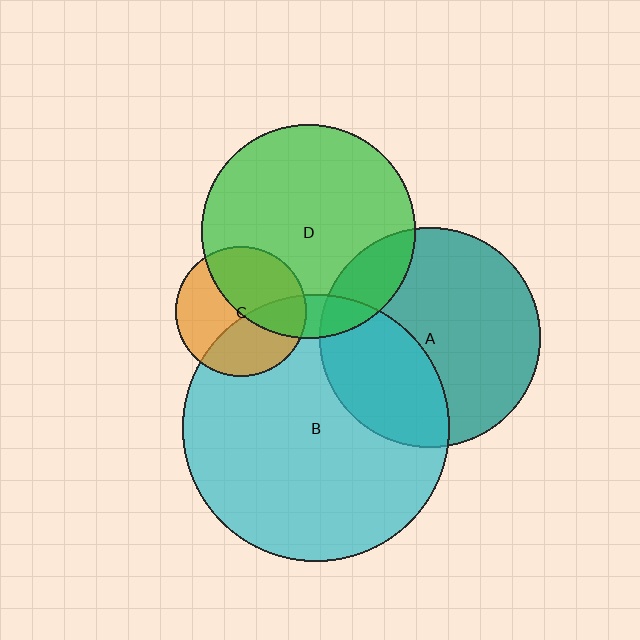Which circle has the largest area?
Circle B (cyan).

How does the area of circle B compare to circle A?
Approximately 1.5 times.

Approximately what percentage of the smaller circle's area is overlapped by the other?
Approximately 15%.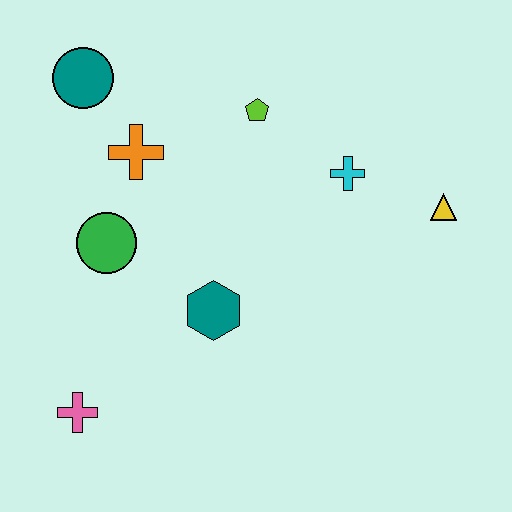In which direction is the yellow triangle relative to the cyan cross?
The yellow triangle is to the right of the cyan cross.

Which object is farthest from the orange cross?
The yellow triangle is farthest from the orange cross.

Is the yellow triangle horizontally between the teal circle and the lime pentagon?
No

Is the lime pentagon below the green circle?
No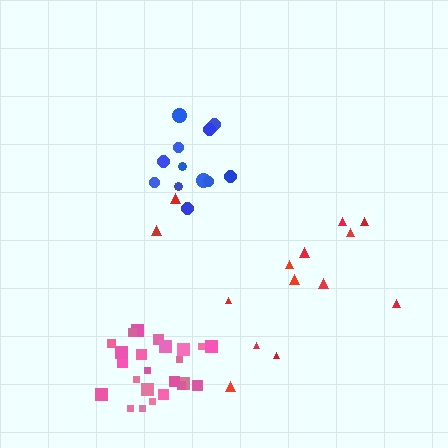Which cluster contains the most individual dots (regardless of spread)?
Pink (24).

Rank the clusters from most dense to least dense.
blue, pink, red.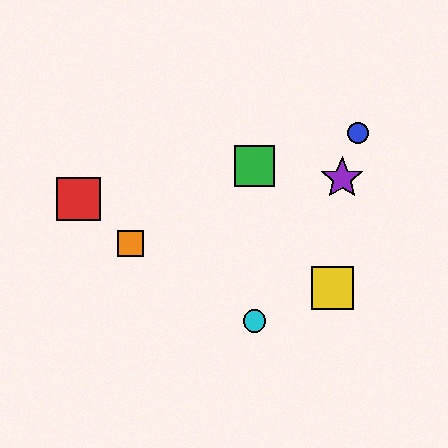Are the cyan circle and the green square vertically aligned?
Yes, both are at x≈255.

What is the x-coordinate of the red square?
The red square is at x≈78.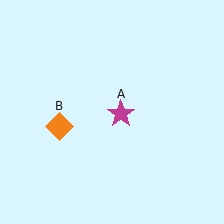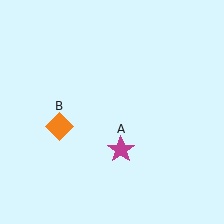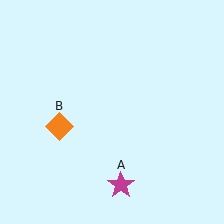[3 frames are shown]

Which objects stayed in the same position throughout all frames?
Orange diamond (object B) remained stationary.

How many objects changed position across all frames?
1 object changed position: magenta star (object A).